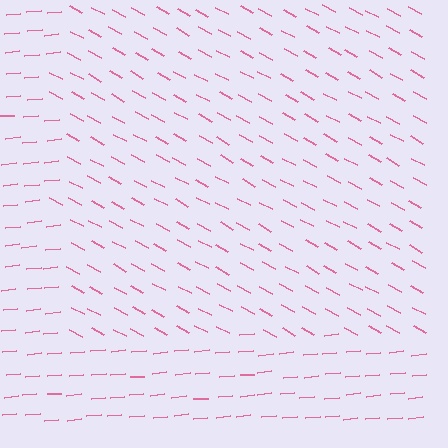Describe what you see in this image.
The image is filled with small pink line segments. A rectangle region in the image has lines oriented differently from the surrounding lines, creating a visible texture boundary.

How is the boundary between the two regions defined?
The boundary is defined purely by a change in line orientation (approximately 34 degrees difference). All lines are the same color and thickness.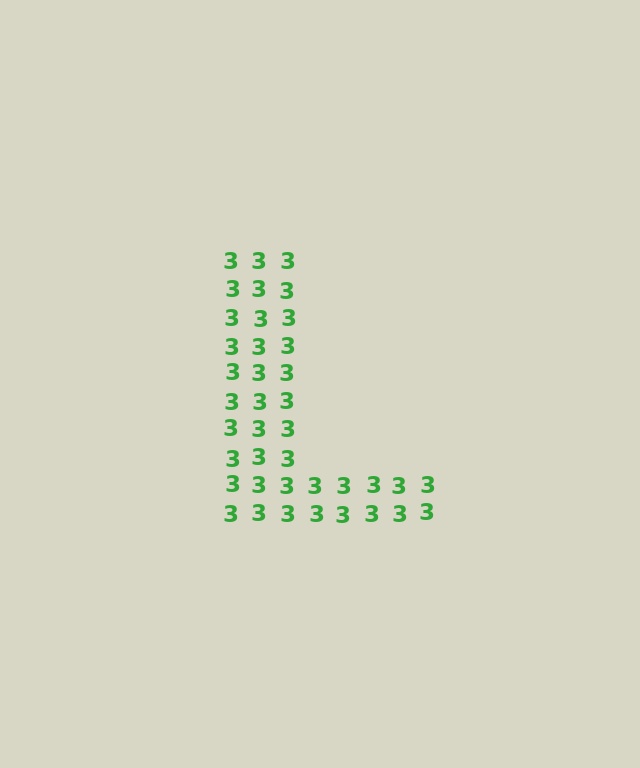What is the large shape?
The large shape is the letter L.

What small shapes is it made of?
It is made of small digit 3's.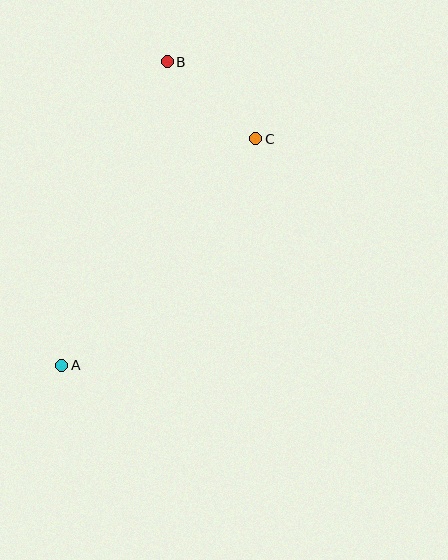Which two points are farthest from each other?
Points A and B are farthest from each other.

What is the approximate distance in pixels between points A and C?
The distance between A and C is approximately 298 pixels.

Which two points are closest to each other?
Points B and C are closest to each other.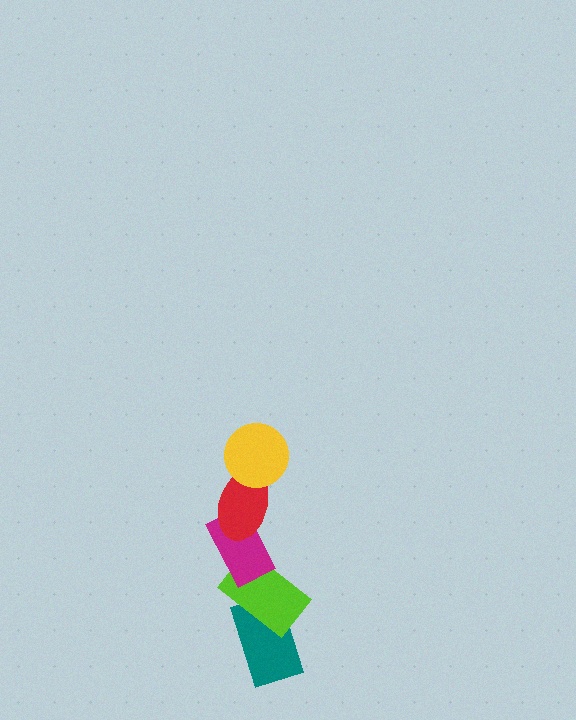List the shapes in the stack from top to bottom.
From top to bottom: the yellow circle, the red ellipse, the magenta rectangle, the lime rectangle, the teal rectangle.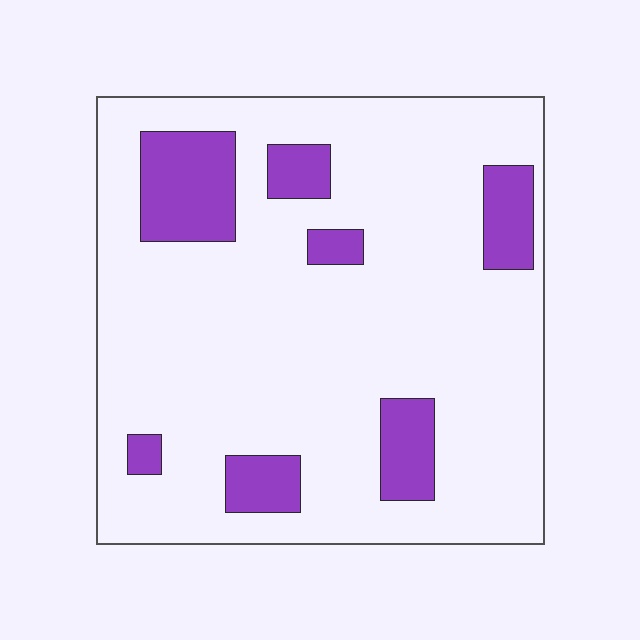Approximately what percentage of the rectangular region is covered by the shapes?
Approximately 15%.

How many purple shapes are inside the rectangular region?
7.